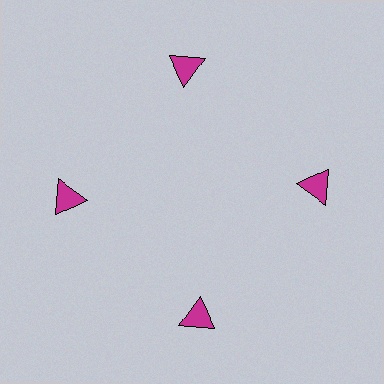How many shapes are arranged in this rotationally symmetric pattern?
There are 4 shapes, arranged in 4 groups of 1.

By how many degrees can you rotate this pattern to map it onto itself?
The pattern maps onto itself every 90 degrees of rotation.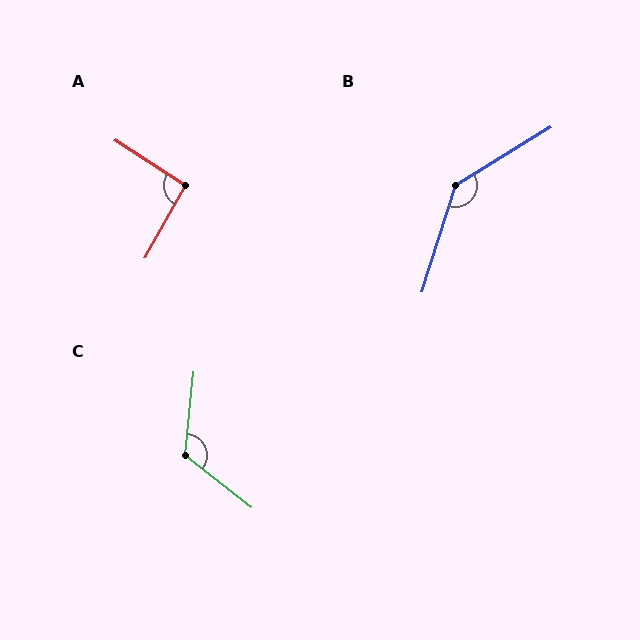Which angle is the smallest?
A, at approximately 94 degrees.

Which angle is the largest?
B, at approximately 139 degrees.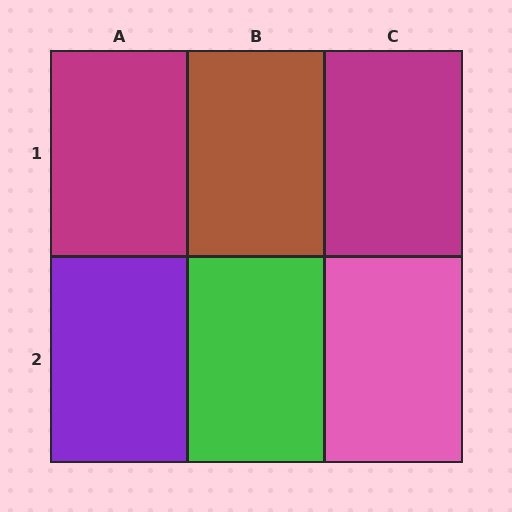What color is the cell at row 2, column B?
Green.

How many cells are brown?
1 cell is brown.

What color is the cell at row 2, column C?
Pink.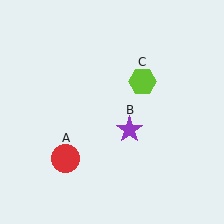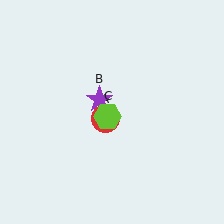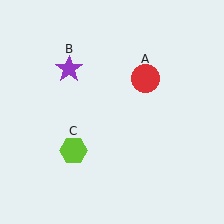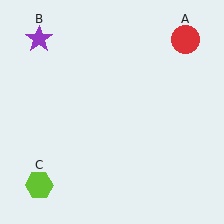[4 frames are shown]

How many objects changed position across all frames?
3 objects changed position: red circle (object A), purple star (object B), lime hexagon (object C).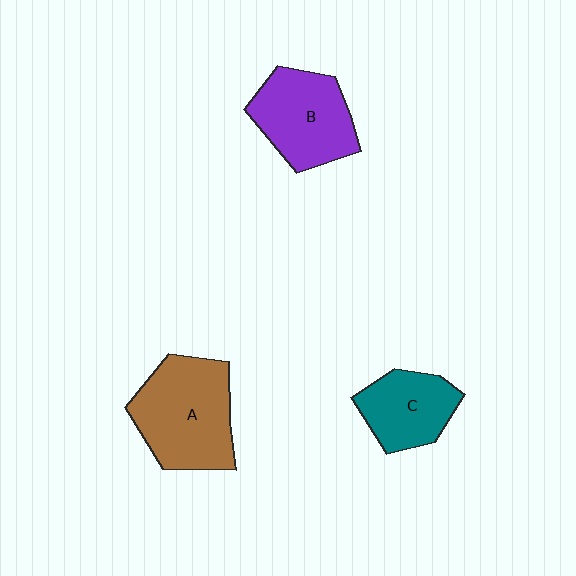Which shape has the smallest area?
Shape C (teal).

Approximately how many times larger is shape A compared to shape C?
Approximately 1.6 times.